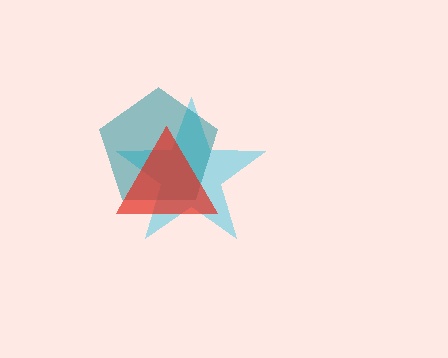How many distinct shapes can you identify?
There are 3 distinct shapes: a cyan star, a teal pentagon, a red triangle.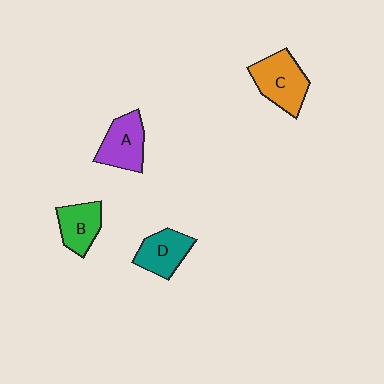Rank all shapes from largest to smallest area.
From largest to smallest: C (orange), A (purple), D (teal), B (green).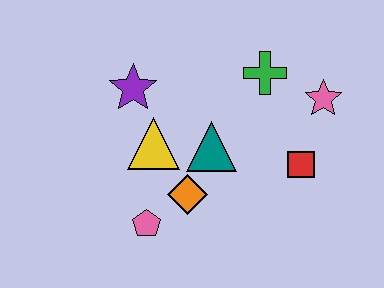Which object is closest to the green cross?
The pink star is closest to the green cross.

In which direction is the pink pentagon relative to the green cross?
The pink pentagon is below the green cross.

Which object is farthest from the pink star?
The pink pentagon is farthest from the pink star.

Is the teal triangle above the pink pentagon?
Yes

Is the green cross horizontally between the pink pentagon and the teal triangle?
No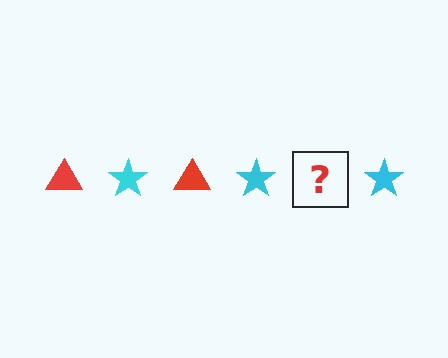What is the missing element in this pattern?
The missing element is a red triangle.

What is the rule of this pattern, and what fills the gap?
The rule is that the pattern alternates between red triangle and cyan star. The gap should be filled with a red triangle.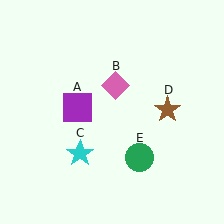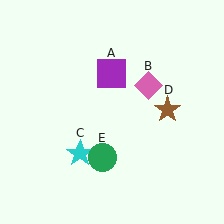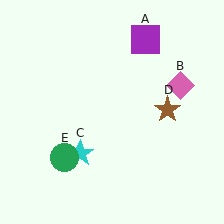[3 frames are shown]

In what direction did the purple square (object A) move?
The purple square (object A) moved up and to the right.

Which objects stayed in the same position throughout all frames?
Cyan star (object C) and brown star (object D) remained stationary.